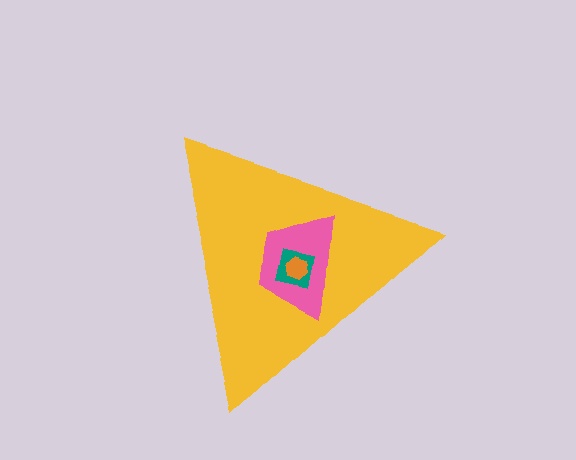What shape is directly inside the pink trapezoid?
The teal square.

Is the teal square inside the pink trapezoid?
Yes.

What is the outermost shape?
The yellow triangle.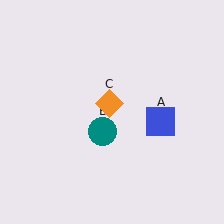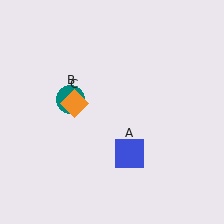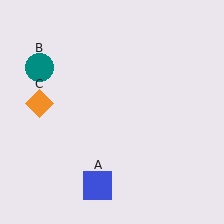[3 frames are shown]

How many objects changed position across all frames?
3 objects changed position: blue square (object A), teal circle (object B), orange diamond (object C).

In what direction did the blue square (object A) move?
The blue square (object A) moved down and to the left.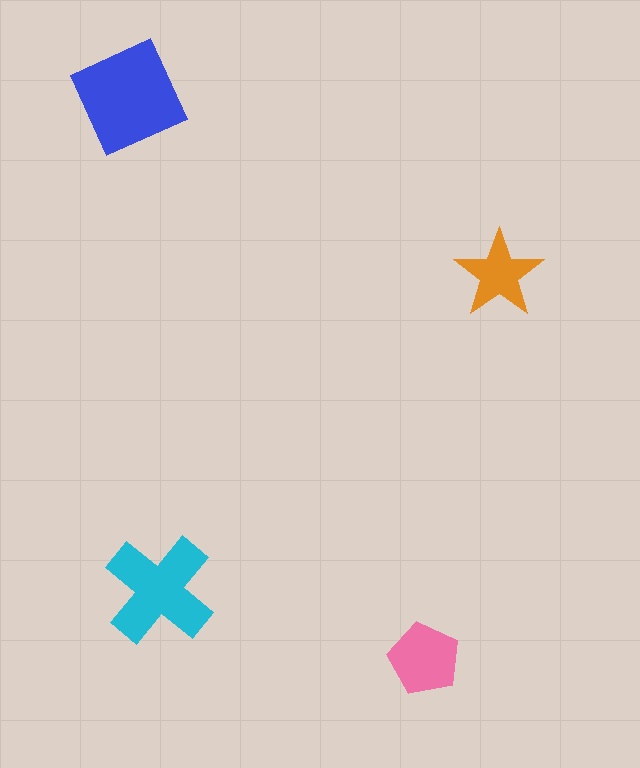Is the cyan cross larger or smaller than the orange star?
Larger.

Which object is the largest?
The blue square.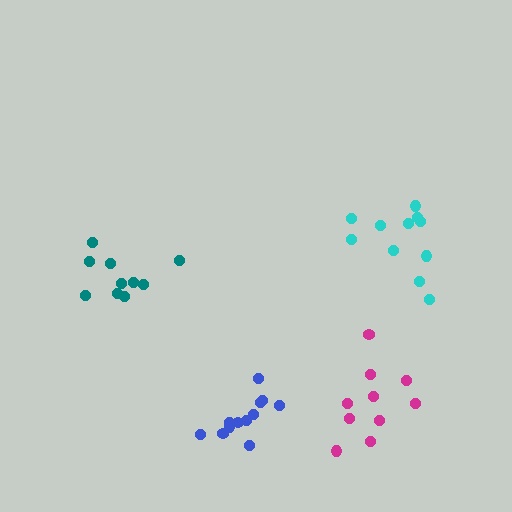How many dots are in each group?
Group 1: 12 dots, Group 2: 11 dots, Group 3: 10 dots, Group 4: 10 dots (43 total).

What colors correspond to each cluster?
The clusters are colored: blue, cyan, teal, magenta.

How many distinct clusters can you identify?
There are 4 distinct clusters.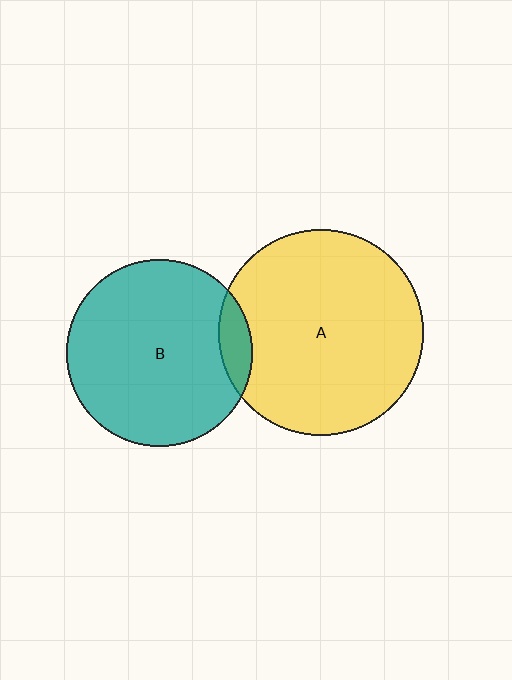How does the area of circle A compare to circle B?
Approximately 1.2 times.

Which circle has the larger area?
Circle A (yellow).